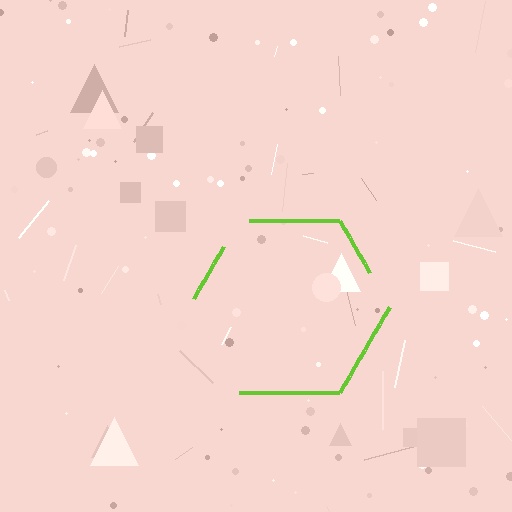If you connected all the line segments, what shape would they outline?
They would outline a hexagon.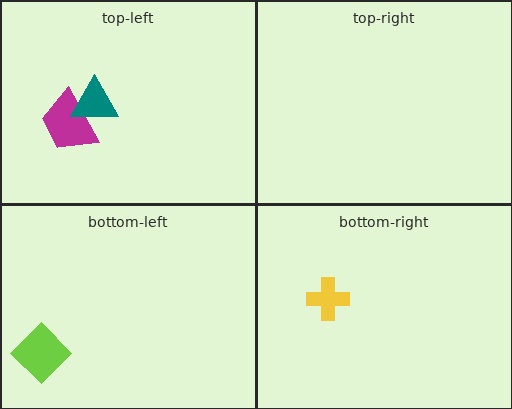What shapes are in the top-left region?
The magenta trapezoid, the teal triangle.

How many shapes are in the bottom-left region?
1.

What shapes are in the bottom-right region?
The yellow cross.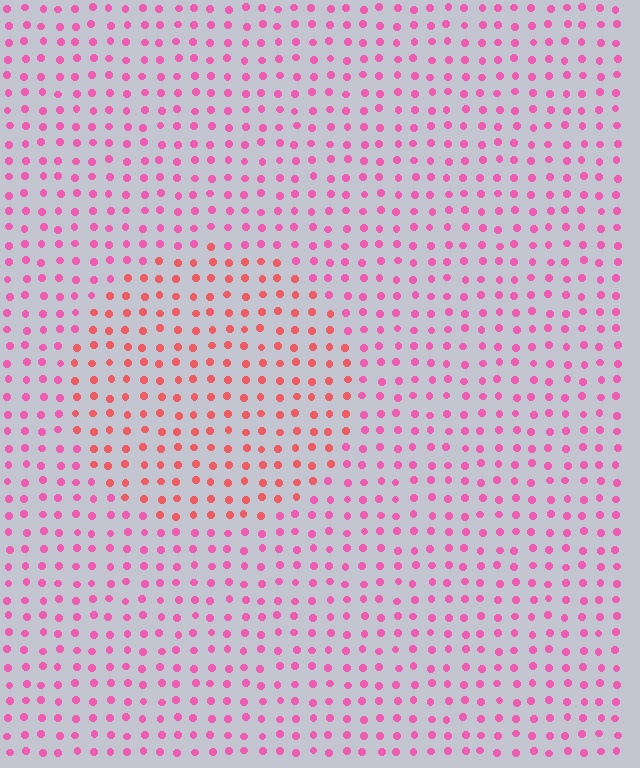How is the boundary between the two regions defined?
The boundary is defined purely by a slight shift in hue (about 32 degrees). Spacing, size, and orientation are identical on both sides.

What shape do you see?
I see a circle.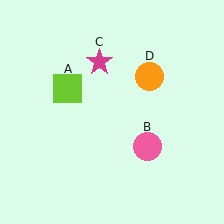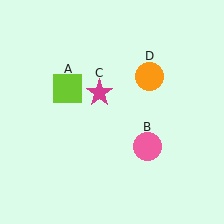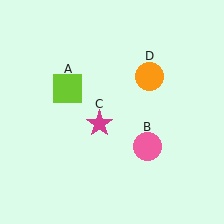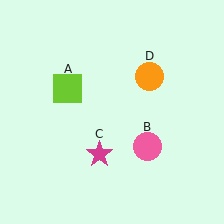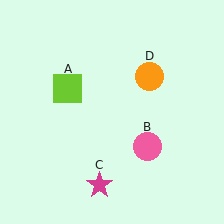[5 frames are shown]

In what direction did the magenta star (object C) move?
The magenta star (object C) moved down.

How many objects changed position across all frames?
1 object changed position: magenta star (object C).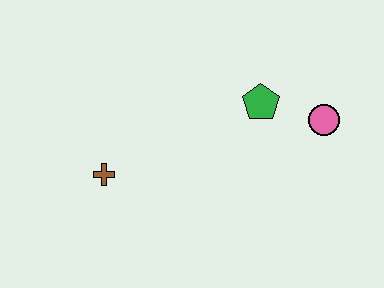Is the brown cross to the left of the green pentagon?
Yes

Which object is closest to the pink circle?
The green pentagon is closest to the pink circle.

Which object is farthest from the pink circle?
The brown cross is farthest from the pink circle.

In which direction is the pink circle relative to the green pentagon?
The pink circle is to the right of the green pentagon.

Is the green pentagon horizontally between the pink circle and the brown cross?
Yes